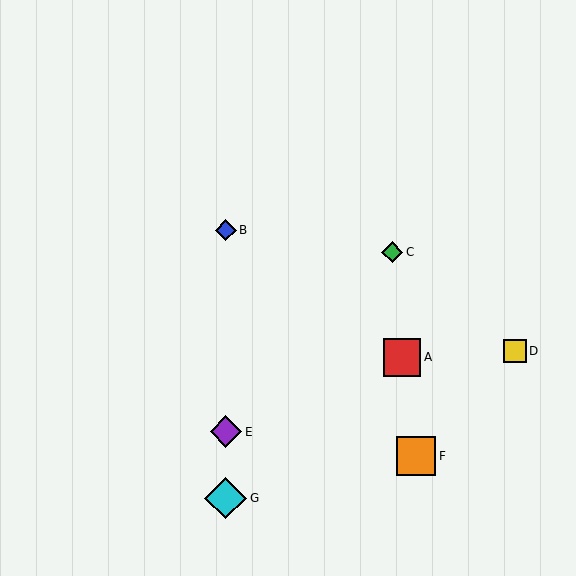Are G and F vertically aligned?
No, G is at x≈226 and F is at x≈416.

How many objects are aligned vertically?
3 objects (B, E, G) are aligned vertically.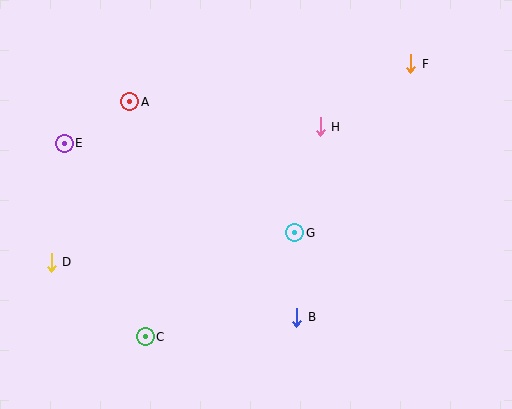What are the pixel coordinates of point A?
Point A is at (130, 102).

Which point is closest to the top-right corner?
Point F is closest to the top-right corner.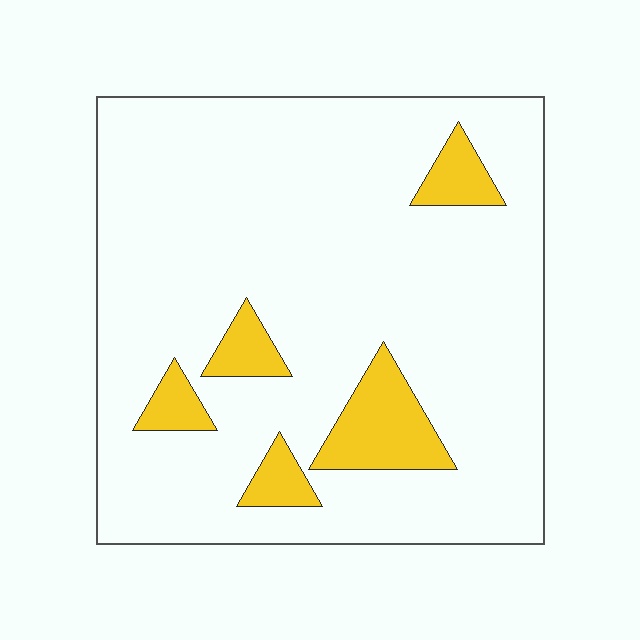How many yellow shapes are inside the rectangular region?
5.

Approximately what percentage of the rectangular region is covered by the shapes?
Approximately 10%.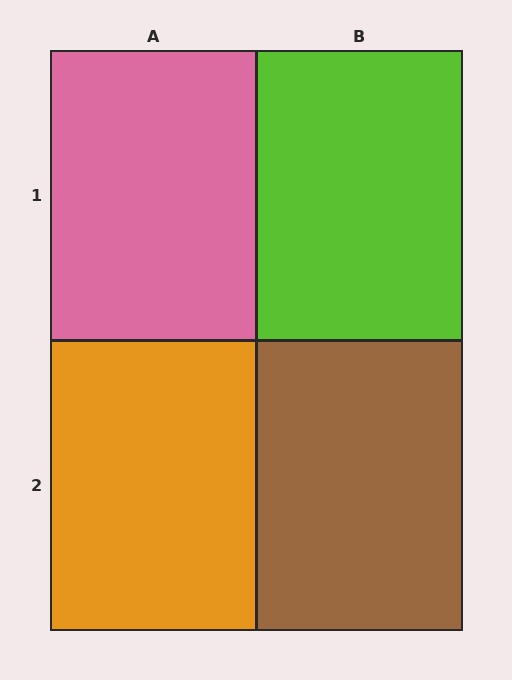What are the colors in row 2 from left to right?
Orange, brown.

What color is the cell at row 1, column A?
Pink.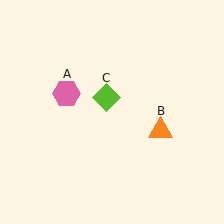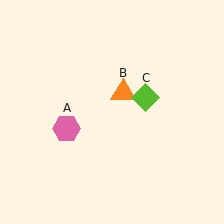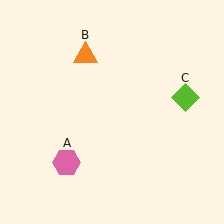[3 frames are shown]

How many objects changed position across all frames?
3 objects changed position: pink hexagon (object A), orange triangle (object B), lime diamond (object C).